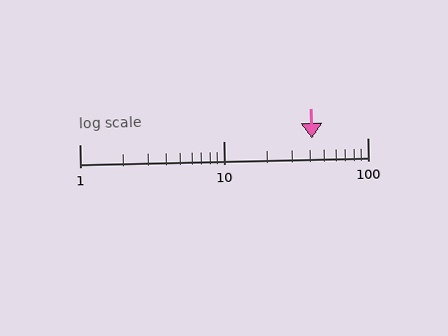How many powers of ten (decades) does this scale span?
The scale spans 2 decades, from 1 to 100.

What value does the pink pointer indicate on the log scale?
The pointer indicates approximately 41.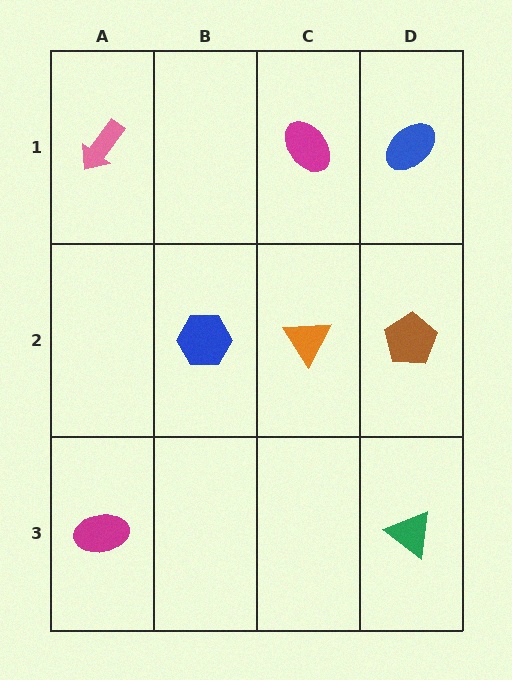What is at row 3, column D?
A green triangle.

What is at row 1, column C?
A magenta ellipse.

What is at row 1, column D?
A blue ellipse.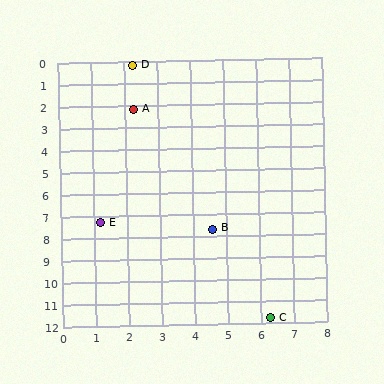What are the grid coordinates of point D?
Point D is at approximately (2.3, 0.2).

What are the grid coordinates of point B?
Point B is at approximately (4.6, 7.7).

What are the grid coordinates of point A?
Point A is at approximately (2.3, 2.2).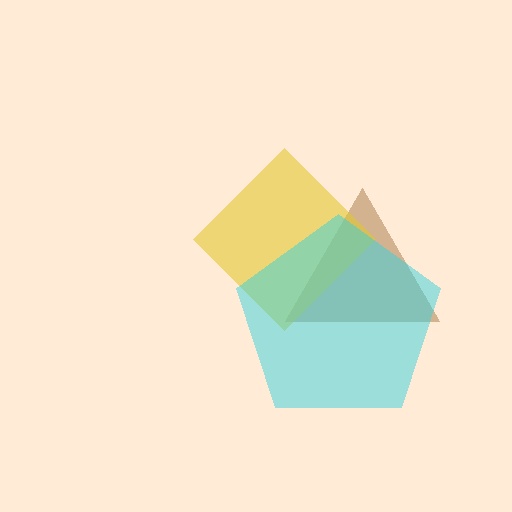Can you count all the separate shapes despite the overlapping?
Yes, there are 3 separate shapes.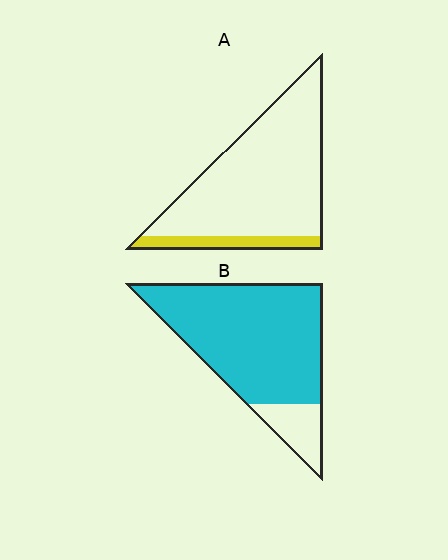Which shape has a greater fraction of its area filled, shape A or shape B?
Shape B.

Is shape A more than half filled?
No.